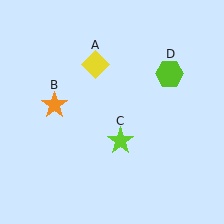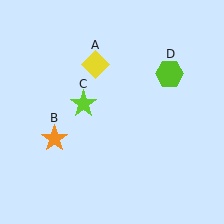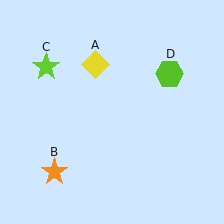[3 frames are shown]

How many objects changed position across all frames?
2 objects changed position: orange star (object B), lime star (object C).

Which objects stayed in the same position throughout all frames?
Yellow diamond (object A) and lime hexagon (object D) remained stationary.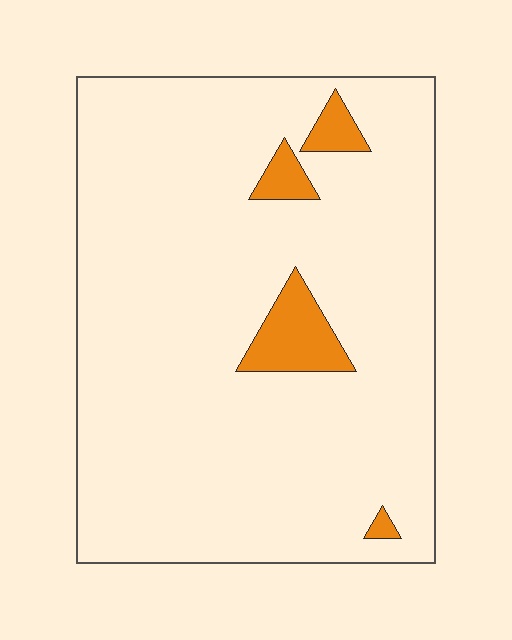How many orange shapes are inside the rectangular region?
4.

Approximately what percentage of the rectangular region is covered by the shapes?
Approximately 5%.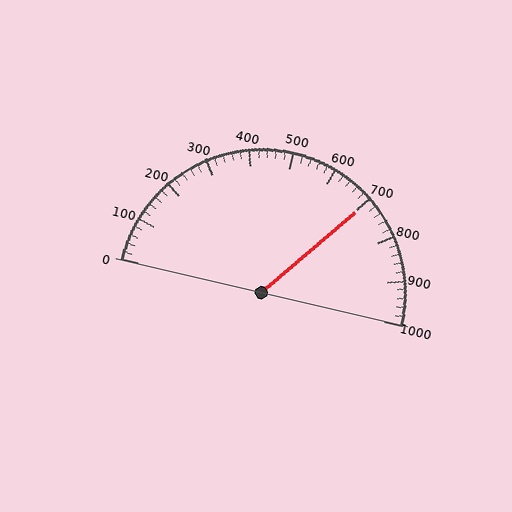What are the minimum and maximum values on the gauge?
The gauge ranges from 0 to 1000.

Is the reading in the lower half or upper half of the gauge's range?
The reading is in the upper half of the range (0 to 1000).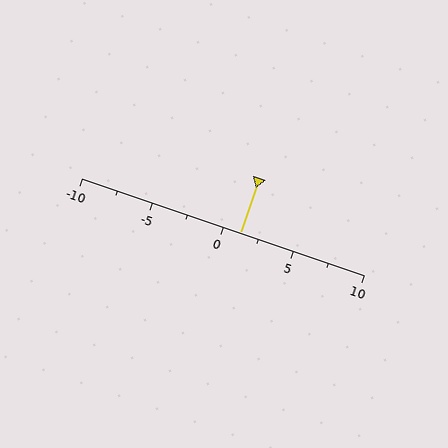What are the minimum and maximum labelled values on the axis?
The axis runs from -10 to 10.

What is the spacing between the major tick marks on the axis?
The major ticks are spaced 5 apart.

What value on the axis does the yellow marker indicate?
The marker indicates approximately 1.2.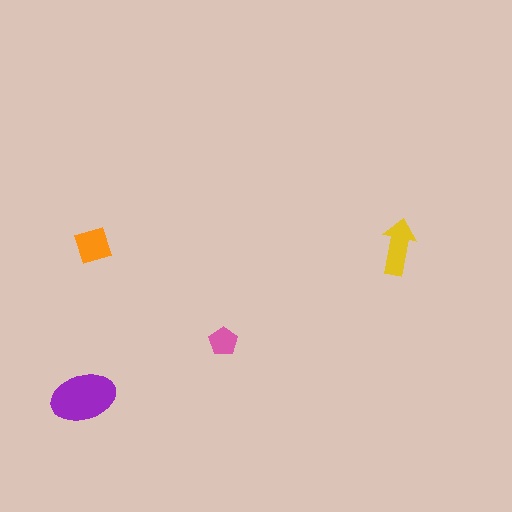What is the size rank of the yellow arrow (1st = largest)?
2nd.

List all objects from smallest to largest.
The pink pentagon, the orange diamond, the yellow arrow, the purple ellipse.